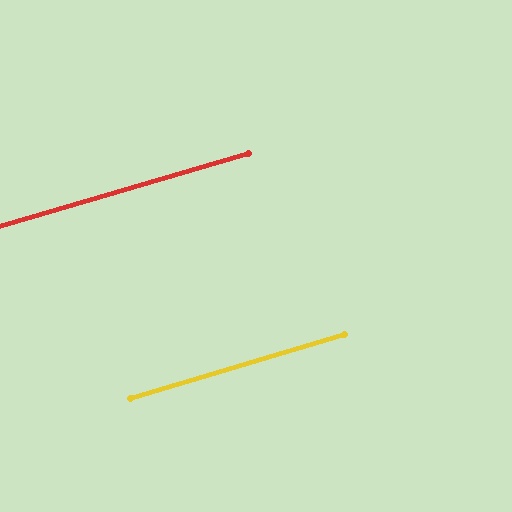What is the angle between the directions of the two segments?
Approximately 0 degrees.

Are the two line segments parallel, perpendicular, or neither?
Parallel — their directions differ by only 0.4°.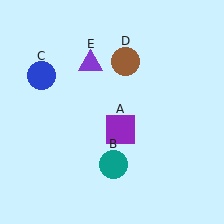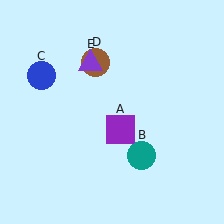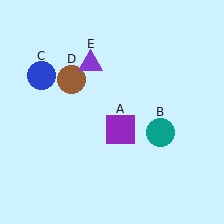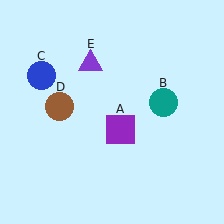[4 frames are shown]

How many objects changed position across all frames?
2 objects changed position: teal circle (object B), brown circle (object D).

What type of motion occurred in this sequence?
The teal circle (object B), brown circle (object D) rotated counterclockwise around the center of the scene.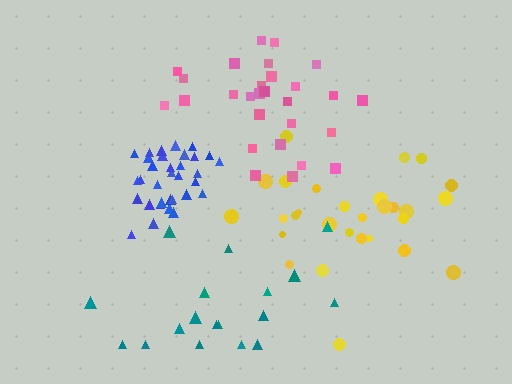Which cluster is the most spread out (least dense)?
Teal.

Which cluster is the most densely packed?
Blue.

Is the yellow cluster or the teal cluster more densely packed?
Yellow.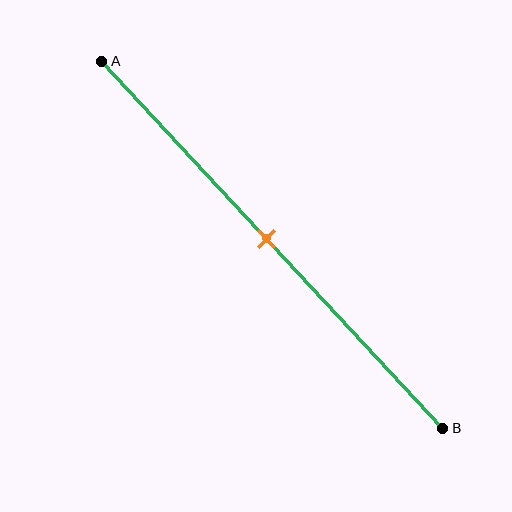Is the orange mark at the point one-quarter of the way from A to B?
No, the mark is at about 50% from A, not at the 25% one-quarter point.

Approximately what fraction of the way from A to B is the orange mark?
The orange mark is approximately 50% of the way from A to B.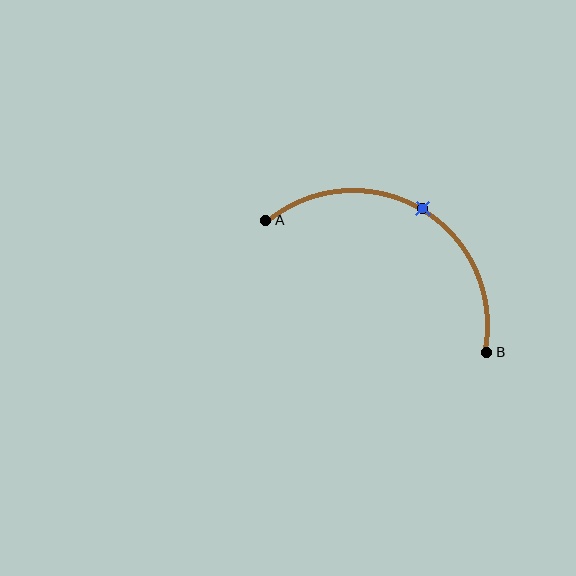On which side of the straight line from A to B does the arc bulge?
The arc bulges above the straight line connecting A and B.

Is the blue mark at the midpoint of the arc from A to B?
Yes. The blue mark lies on the arc at equal arc-length from both A and B — it is the arc midpoint.